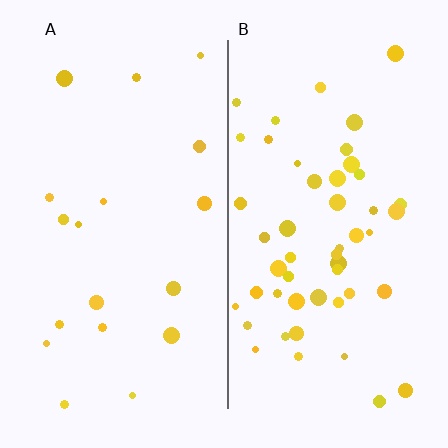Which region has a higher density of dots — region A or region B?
B (the right).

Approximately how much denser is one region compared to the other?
Approximately 2.8× — region B over region A.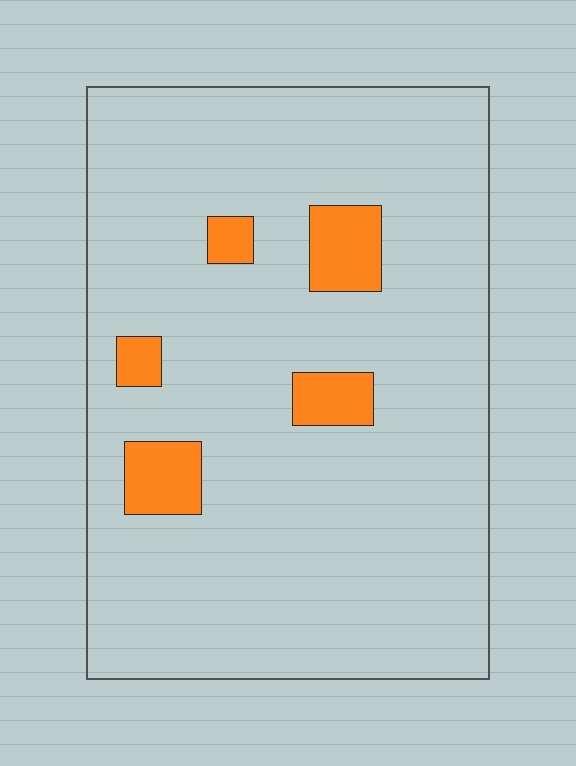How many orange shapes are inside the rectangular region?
5.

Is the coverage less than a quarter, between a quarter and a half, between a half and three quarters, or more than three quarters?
Less than a quarter.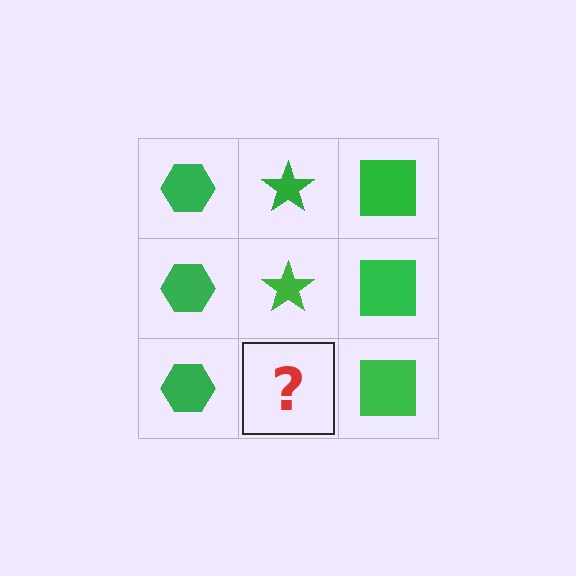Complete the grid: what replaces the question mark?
The question mark should be replaced with a green star.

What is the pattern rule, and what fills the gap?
The rule is that each column has a consistent shape. The gap should be filled with a green star.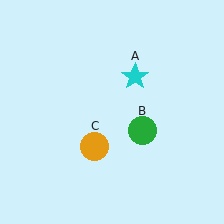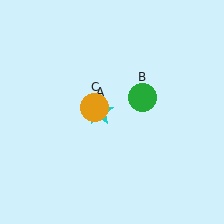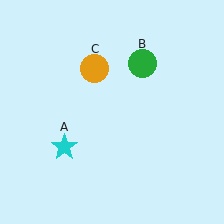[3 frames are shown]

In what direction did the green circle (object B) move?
The green circle (object B) moved up.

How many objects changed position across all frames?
3 objects changed position: cyan star (object A), green circle (object B), orange circle (object C).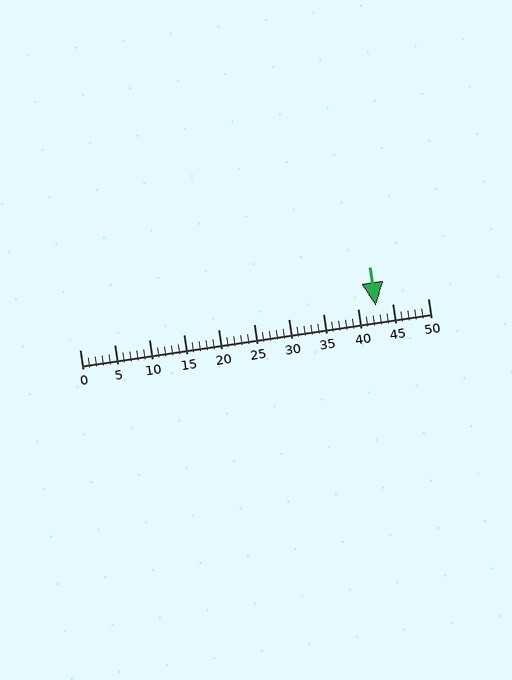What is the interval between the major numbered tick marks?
The major tick marks are spaced 5 units apart.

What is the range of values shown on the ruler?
The ruler shows values from 0 to 50.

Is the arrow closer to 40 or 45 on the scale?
The arrow is closer to 45.